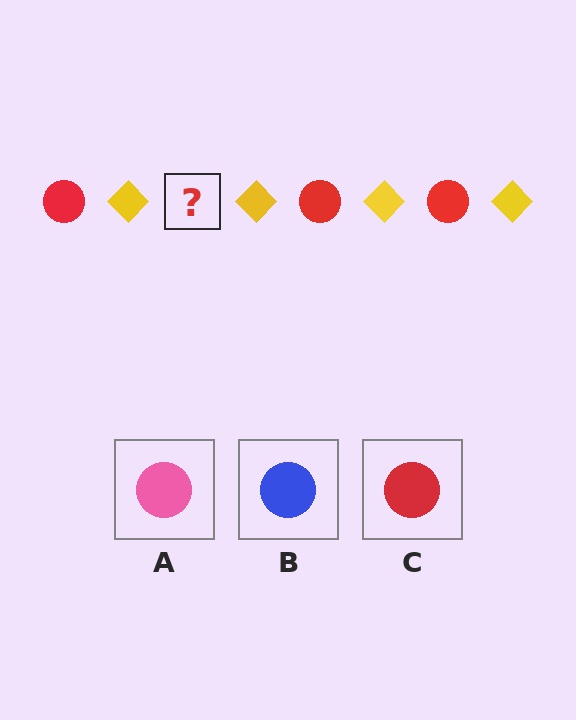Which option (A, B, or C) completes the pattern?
C.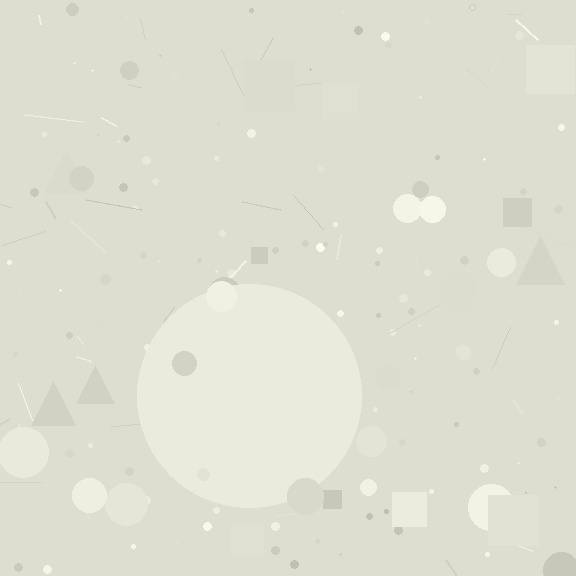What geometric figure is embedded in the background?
A circle is embedded in the background.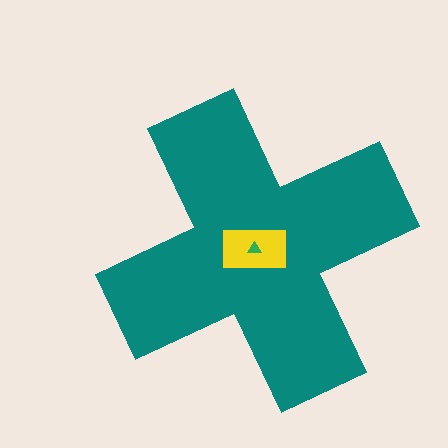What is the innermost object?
The green triangle.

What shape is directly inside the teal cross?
The yellow rectangle.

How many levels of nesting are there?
3.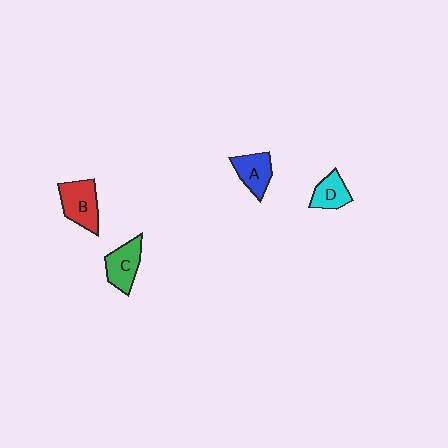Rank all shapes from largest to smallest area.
From largest to smallest: B (red), C (green), A (blue), D (cyan).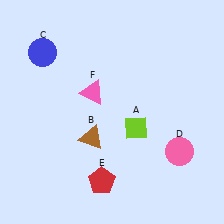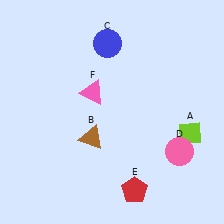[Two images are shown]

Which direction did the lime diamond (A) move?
The lime diamond (A) moved right.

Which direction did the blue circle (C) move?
The blue circle (C) moved right.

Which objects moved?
The objects that moved are: the lime diamond (A), the blue circle (C), the red pentagon (E).